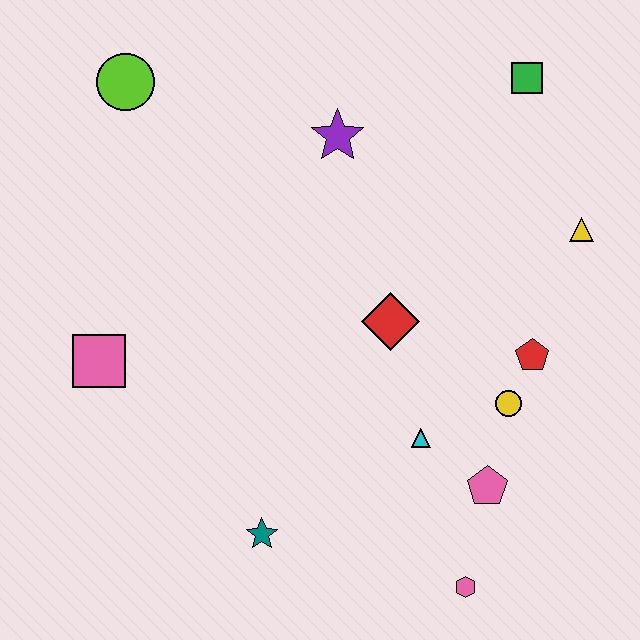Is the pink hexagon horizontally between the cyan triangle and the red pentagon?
Yes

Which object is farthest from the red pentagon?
The lime circle is farthest from the red pentagon.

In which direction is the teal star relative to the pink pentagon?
The teal star is to the left of the pink pentagon.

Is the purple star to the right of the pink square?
Yes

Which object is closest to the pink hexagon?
The pink pentagon is closest to the pink hexagon.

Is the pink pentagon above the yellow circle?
No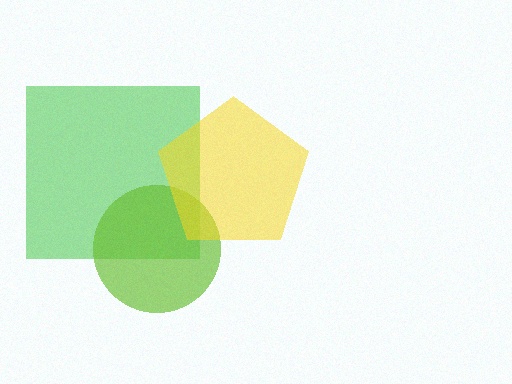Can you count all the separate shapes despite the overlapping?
Yes, there are 3 separate shapes.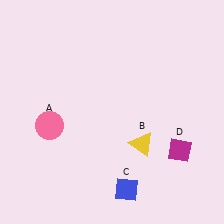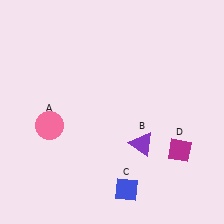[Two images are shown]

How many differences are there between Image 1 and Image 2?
There is 1 difference between the two images.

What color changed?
The triangle (B) changed from yellow in Image 1 to purple in Image 2.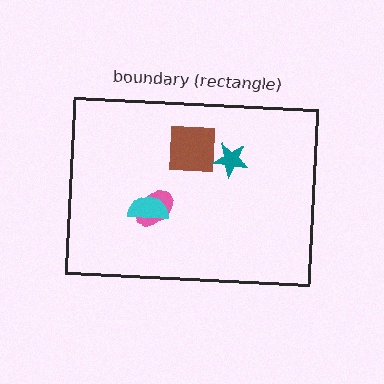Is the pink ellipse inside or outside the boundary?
Inside.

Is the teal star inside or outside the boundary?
Inside.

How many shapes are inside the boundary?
4 inside, 0 outside.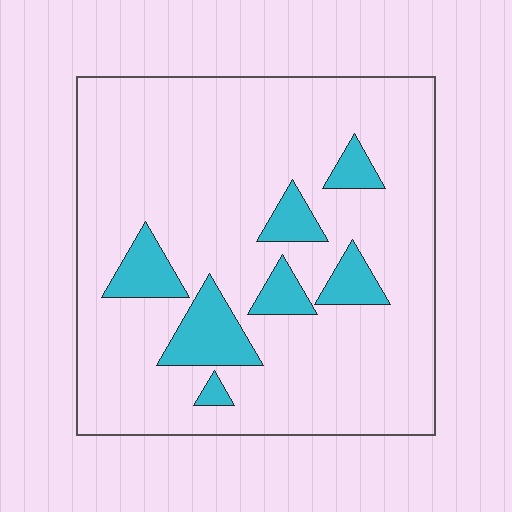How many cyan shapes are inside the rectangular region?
7.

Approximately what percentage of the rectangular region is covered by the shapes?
Approximately 15%.